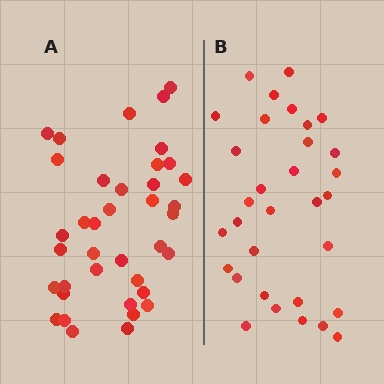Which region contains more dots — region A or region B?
Region A (the left region) has more dots.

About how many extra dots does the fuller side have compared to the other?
Region A has about 6 more dots than region B.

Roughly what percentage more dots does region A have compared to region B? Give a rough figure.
About 20% more.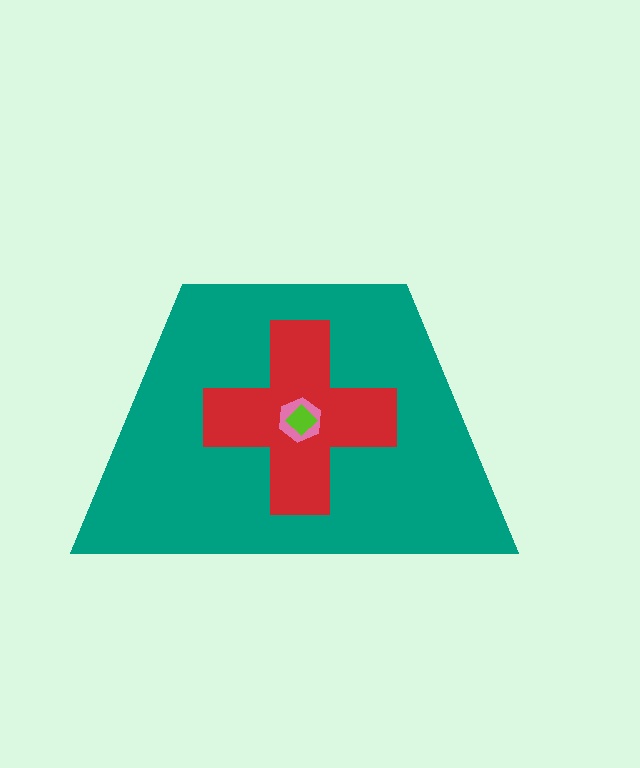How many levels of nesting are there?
4.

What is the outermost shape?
The teal trapezoid.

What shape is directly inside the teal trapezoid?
The red cross.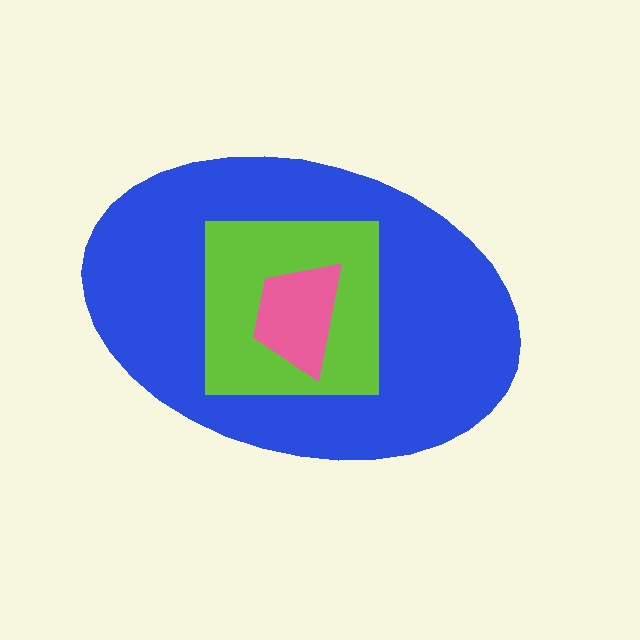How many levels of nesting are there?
3.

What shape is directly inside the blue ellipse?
The lime square.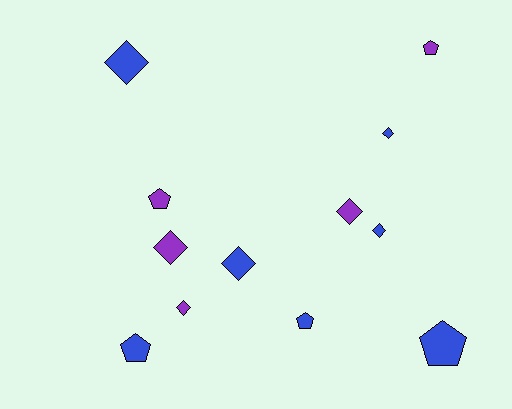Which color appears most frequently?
Blue, with 7 objects.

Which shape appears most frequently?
Diamond, with 7 objects.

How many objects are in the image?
There are 12 objects.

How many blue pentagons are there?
There are 3 blue pentagons.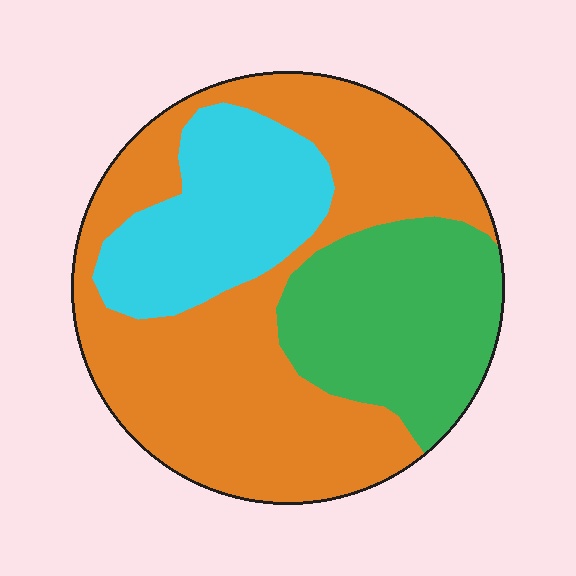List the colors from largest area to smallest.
From largest to smallest: orange, green, cyan.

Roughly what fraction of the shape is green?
Green covers 25% of the shape.